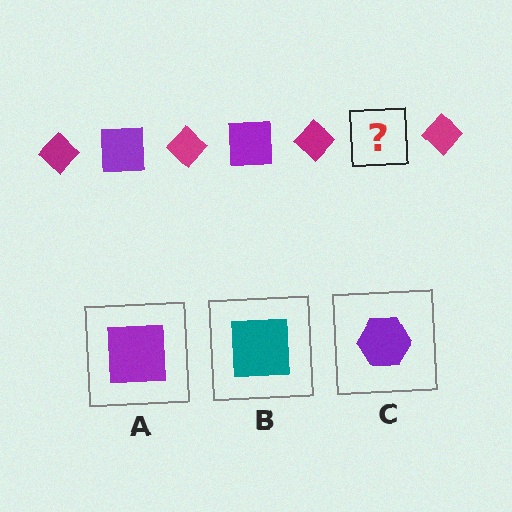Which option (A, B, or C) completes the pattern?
A.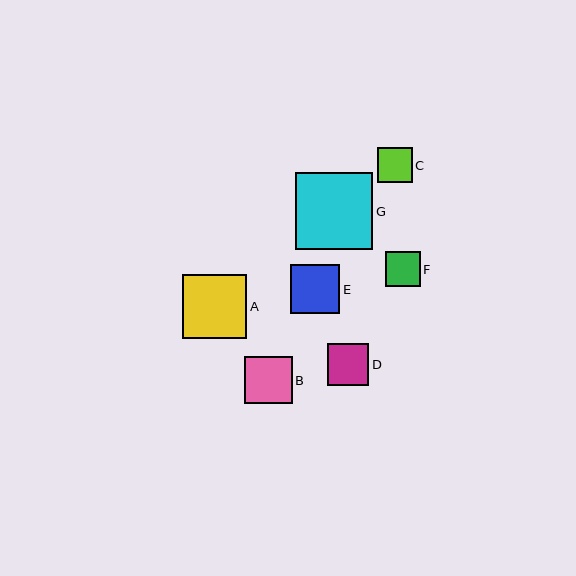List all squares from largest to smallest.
From largest to smallest: G, A, E, B, D, F, C.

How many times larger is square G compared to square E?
Square G is approximately 1.6 times the size of square E.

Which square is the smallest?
Square C is the smallest with a size of approximately 35 pixels.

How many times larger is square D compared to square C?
Square D is approximately 1.2 times the size of square C.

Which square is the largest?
Square G is the largest with a size of approximately 77 pixels.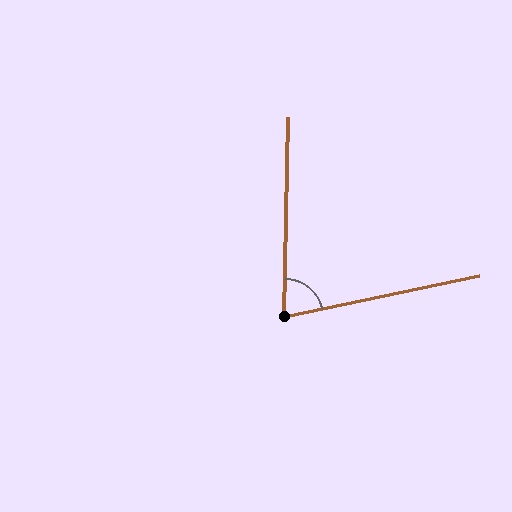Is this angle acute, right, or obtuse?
It is acute.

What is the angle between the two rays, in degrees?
Approximately 77 degrees.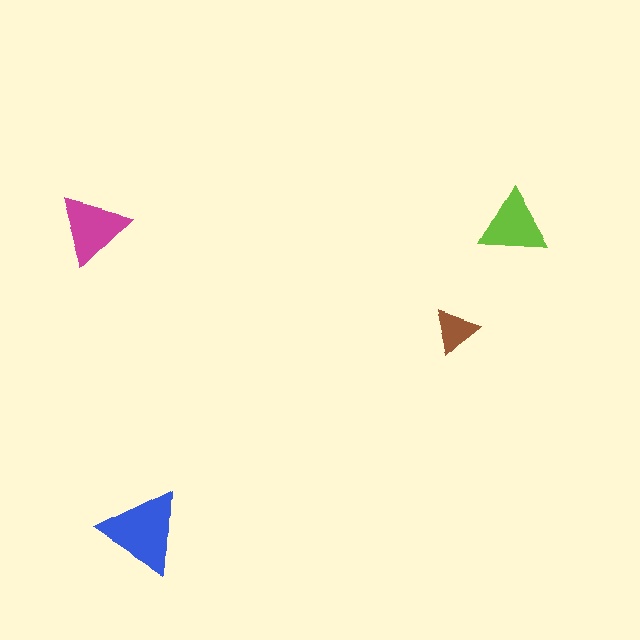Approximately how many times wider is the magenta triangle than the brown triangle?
About 1.5 times wider.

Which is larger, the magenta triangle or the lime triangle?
The magenta one.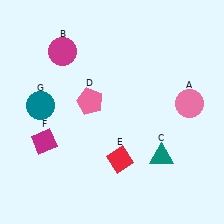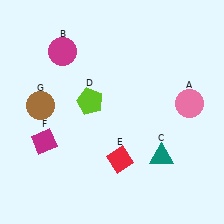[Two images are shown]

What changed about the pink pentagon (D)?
In Image 1, D is pink. In Image 2, it changed to lime.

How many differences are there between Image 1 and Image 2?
There are 2 differences between the two images.